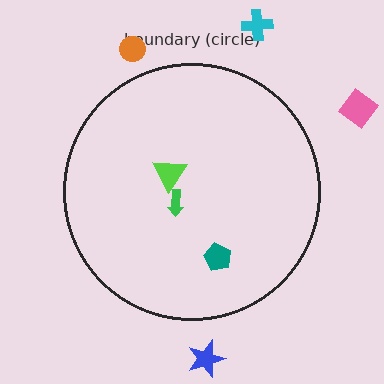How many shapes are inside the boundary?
3 inside, 4 outside.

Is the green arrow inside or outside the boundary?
Inside.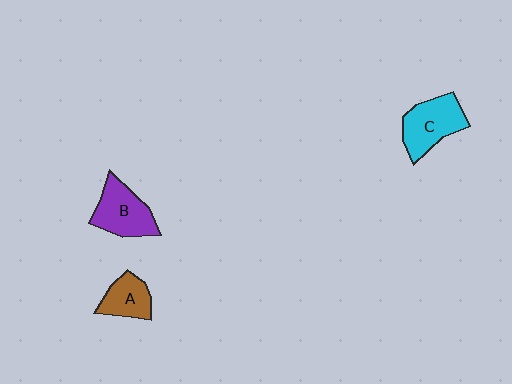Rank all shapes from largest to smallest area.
From largest to smallest: C (cyan), B (purple), A (brown).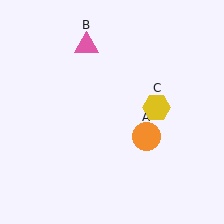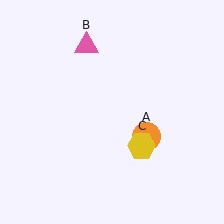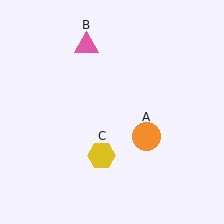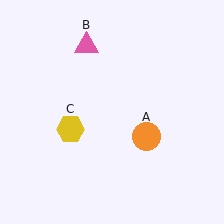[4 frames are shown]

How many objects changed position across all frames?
1 object changed position: yellow hexagon (object C).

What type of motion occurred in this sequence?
The yellow hexagon (object C) rotated clockwise around the center of the scene.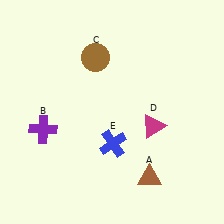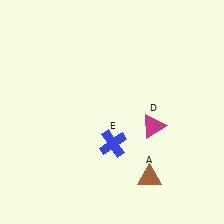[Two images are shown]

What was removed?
The brown circle (C), the purple cross (B) were removed in Image 2.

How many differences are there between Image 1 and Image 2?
There are 2 differences between the two images.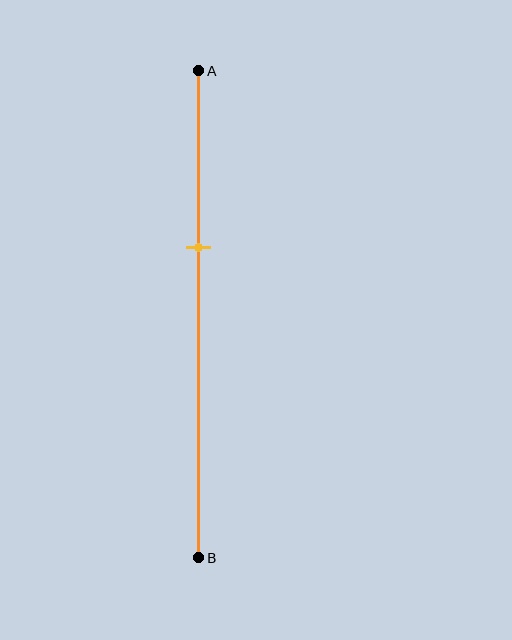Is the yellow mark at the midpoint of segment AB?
No, the mark is at about 35% from A, not at the 50% midpoint.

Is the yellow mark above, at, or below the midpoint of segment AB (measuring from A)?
The yellow mark is above the midpoint of segment AB.